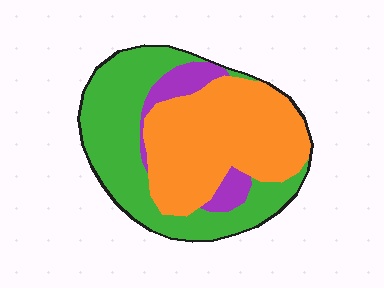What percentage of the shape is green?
Green takes up about two fifths (2/5) of the shape.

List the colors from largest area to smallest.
From largest to smallest: orange, green, purple.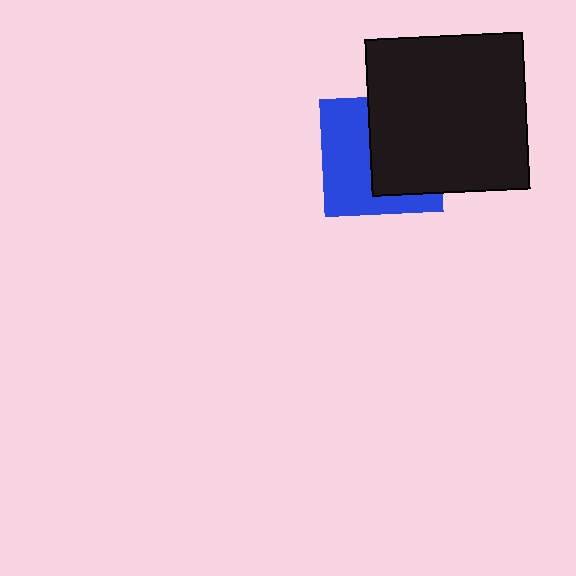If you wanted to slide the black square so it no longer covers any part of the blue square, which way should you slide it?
Slide it right — that is the most direct way to separate the two shapes.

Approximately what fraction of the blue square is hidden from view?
Roughly 51% of the blue square is hidden behind the black square.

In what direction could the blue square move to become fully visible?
The blue square could move left. That would shift it out from behind the black square entirely.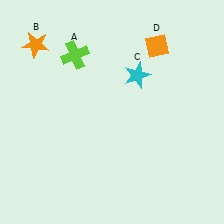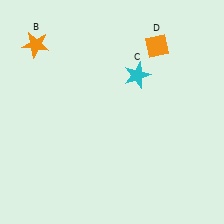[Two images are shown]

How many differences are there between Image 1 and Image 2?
There is 1 difference between the two images.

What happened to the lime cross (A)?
The lime cross (A) was removed in Image 2. It was in the top-left area of Image 1.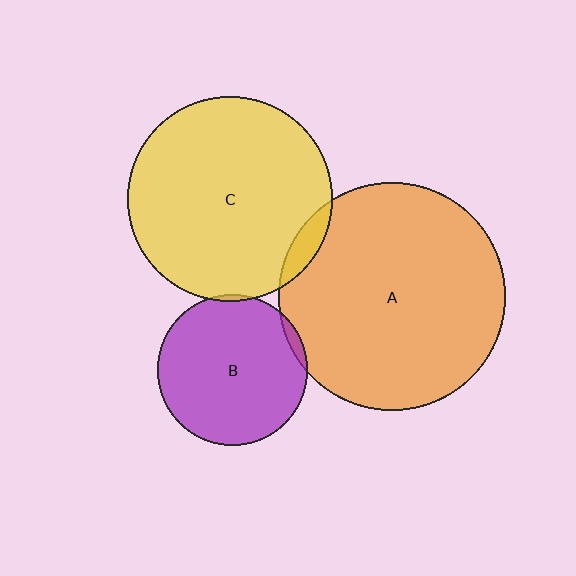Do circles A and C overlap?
Yes.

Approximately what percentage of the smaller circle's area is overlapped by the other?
Approximately 5%.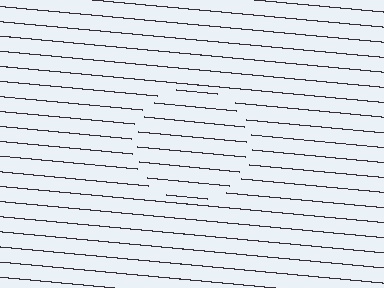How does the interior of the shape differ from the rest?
The interior of the shape contains the same grating, shifted by half a period — the contour is defined by the phase discontinuity where line-ends from the inner and outer gratings abut.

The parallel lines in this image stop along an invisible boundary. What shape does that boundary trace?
An illusory circle. The interior of the shape contains the same grating, shifted by half a period — the contour is defined by the phase discontinuity where line-ends from the inner and outer gratings abut.